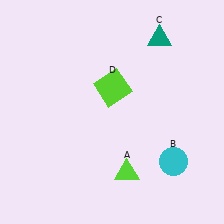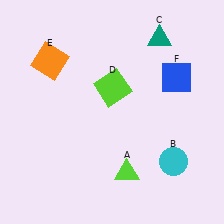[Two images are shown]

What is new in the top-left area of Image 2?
An orange square (E) was added in the top-left area of Image 2.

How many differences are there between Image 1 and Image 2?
There are 2 differences between the two images.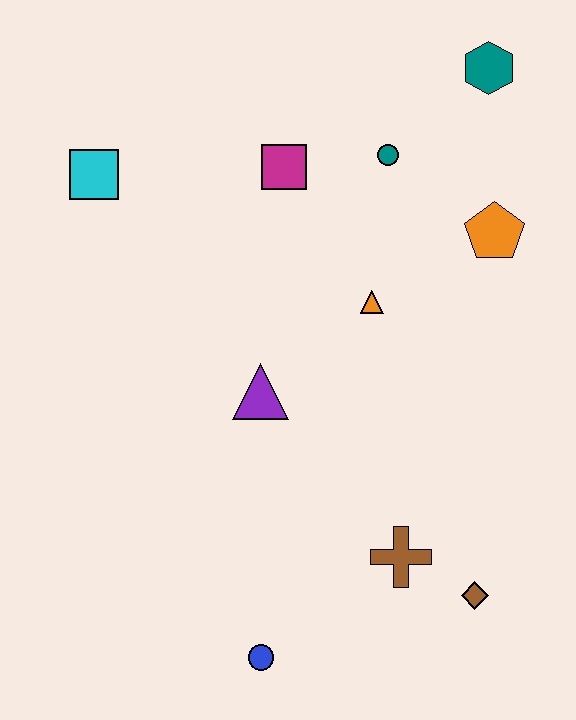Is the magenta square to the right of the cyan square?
Yes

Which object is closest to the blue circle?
The brown cross is closest to the blue circle.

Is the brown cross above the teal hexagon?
No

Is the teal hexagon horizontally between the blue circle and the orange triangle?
No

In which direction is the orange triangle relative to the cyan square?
The orange triangle is to the right of the cyan square.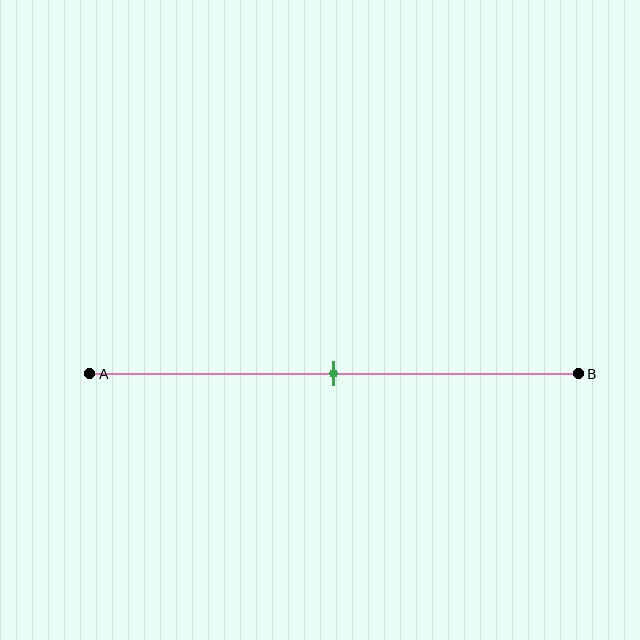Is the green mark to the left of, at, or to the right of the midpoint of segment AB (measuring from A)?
The green mark is approximately at the midpoint of segment AB.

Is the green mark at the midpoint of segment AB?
Yes, the mark is approximately at the midpoint.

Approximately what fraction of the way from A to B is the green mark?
The green mark is approximately 50% of the way from A to B.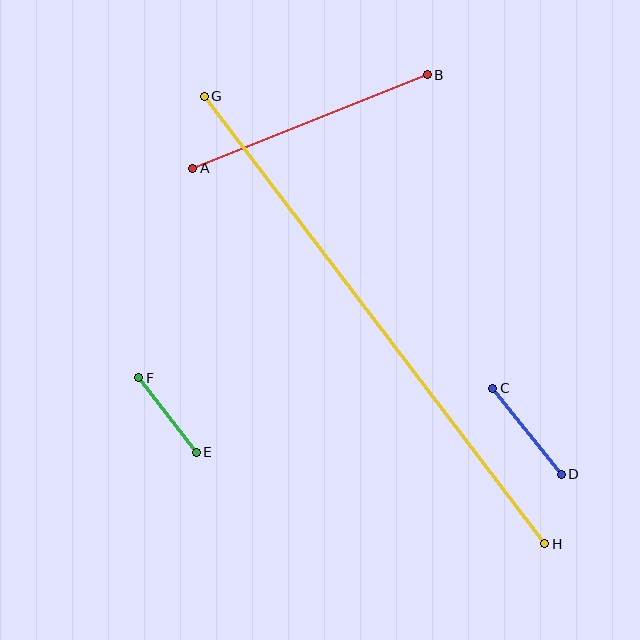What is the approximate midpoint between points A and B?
The midpoint is at approximately (310, 121) pixels.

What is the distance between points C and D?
The distance is approximately 110 pixels.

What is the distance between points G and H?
The distance is approximately 562 pixels.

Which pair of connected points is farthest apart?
Points G and H are farthest apart.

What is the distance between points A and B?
The distance is approximately 252 pixels.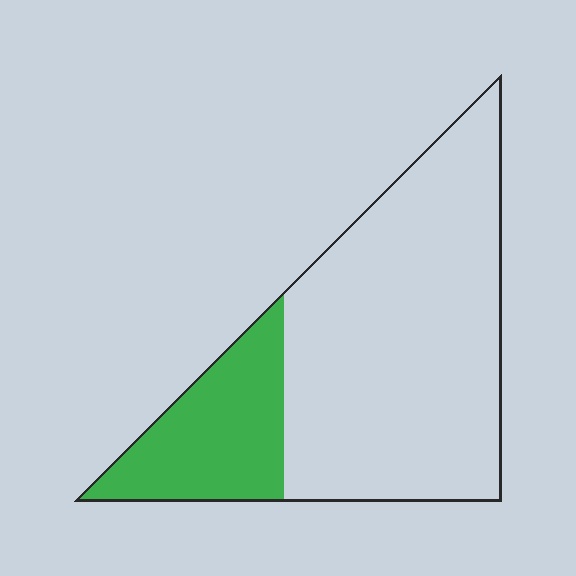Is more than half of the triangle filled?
No.